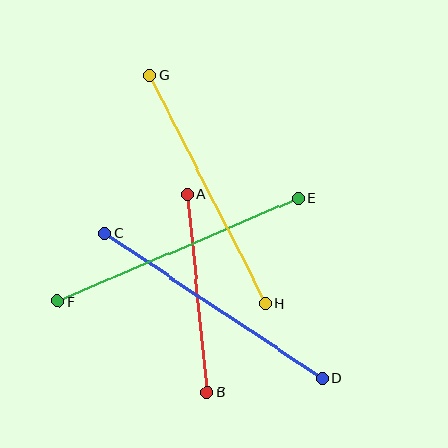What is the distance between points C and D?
The distance is approximately 261 pixels.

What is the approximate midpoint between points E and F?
The midpoint is at approximately (178, 250) pixels.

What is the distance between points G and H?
The distance is approximately 255 pixels.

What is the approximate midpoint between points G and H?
The midpoint is at approximately (208, 190) pixels.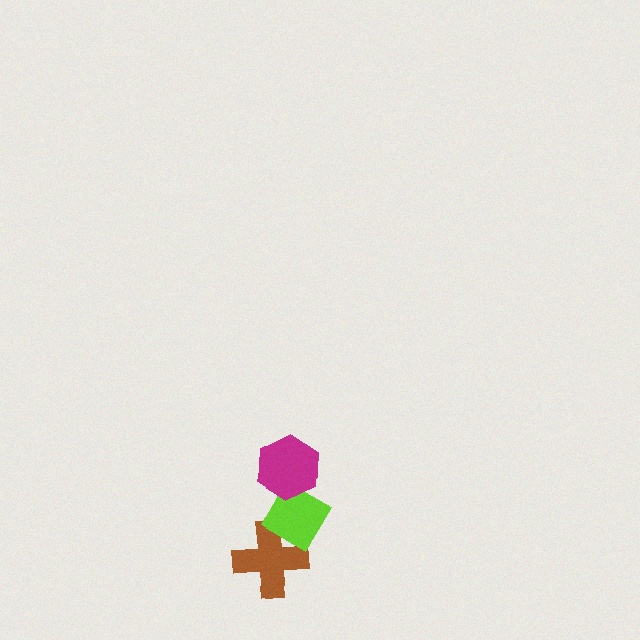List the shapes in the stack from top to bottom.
From top to bottom: the magenta hexagon, the lime diamond, the brown cross.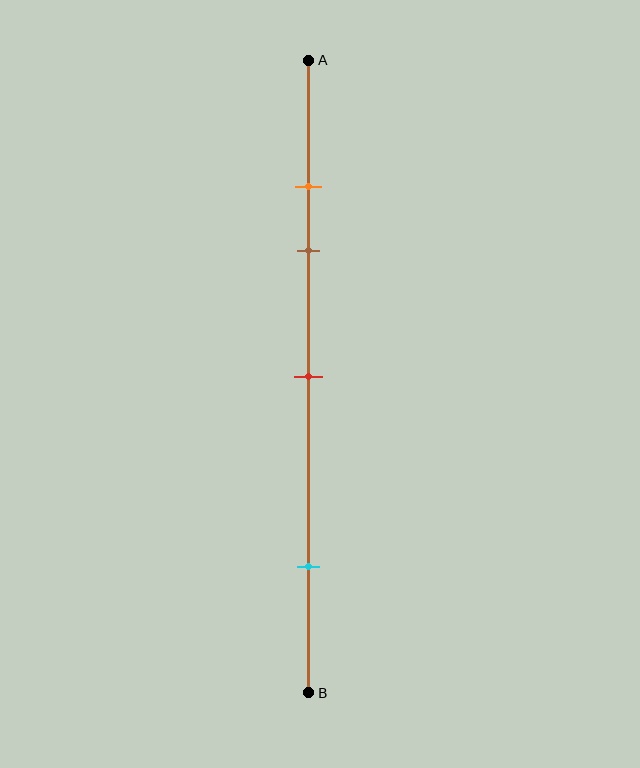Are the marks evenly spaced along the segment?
No, the marks are not evenly spaced.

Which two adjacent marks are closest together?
The orange and brown marks are the closest adjacent pair.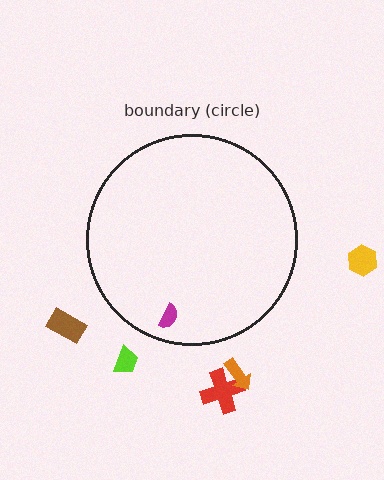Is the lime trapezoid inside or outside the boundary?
Outside.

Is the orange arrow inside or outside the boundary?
Outside.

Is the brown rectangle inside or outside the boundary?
Outside.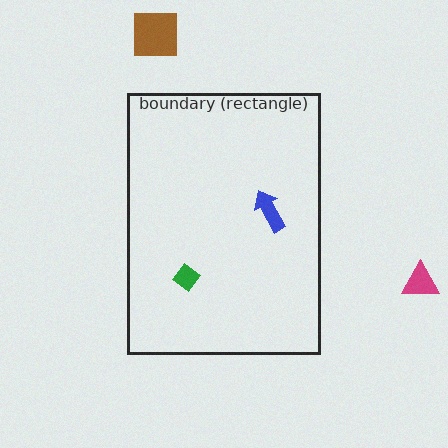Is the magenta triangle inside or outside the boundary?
Outside.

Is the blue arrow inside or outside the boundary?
Inside.